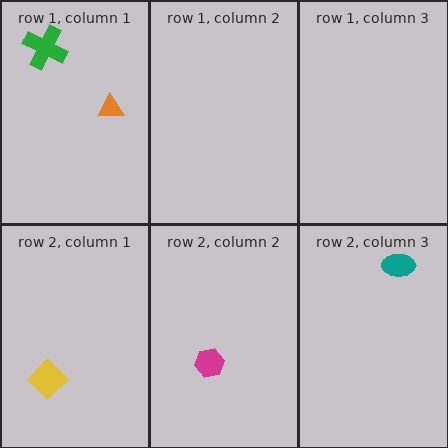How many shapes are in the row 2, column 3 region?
1.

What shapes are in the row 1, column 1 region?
The orange triangle, the green cross.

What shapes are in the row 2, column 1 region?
The yellow diamond.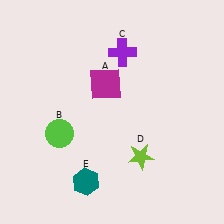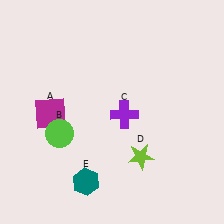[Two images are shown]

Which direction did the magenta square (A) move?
The magenta square (A) moved left.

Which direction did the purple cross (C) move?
The purple cross (C) moved down.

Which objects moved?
The objects that moved are: the magenta square (A), the purple cross (C).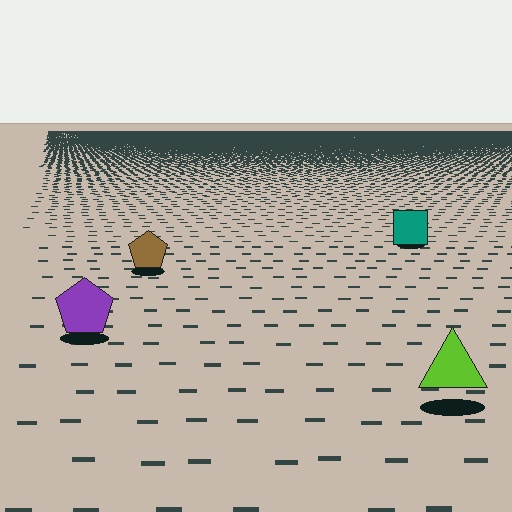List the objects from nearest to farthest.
From nearest to farthest: the lime triangle, the purple pentagon, the brown pentagon, the teal square.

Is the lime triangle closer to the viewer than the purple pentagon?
Yes. The lime triangle is closer — you can tell from the texture gradient: the ground texture is coarser near it.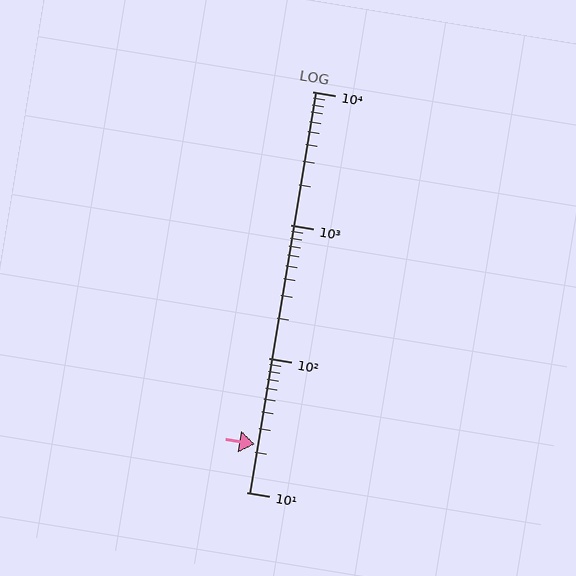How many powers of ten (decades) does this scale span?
The scale spans 3 decades, from 10 to 10000.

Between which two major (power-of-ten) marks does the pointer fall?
The pointer is between 10 and 100.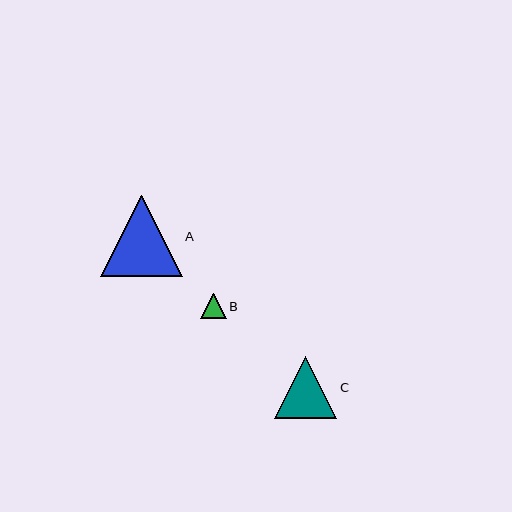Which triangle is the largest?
Triangle A is the largest with a size of approximately 82 pixels.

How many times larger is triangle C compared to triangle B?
Triangle C is approximately 2.4 times the size of triangle B.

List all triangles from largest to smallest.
From largest to smallest: A, C, B.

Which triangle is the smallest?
Triangle B is the smallest with a size of approximately 26 pixels.